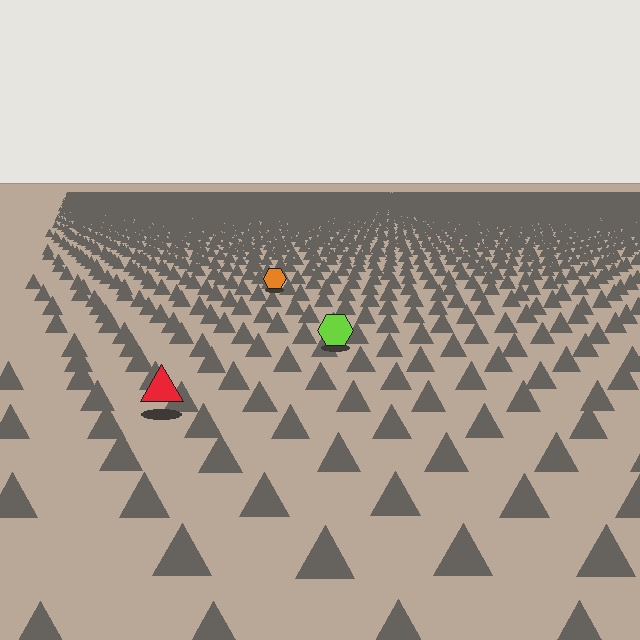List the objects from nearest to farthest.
From nearest to farthest: the red triangle, the lime hexagon, the orange hexagon.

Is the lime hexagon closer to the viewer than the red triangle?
No. The red triangle is closer — you can tell from the texture gradient: the ground texture is coarser near it.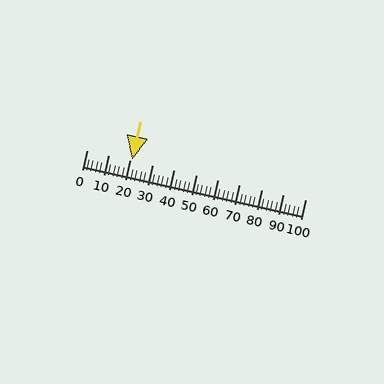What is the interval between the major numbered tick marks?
The major tick marks are spaced 10 units apart.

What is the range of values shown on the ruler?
The ruler shows values from 0 to 100.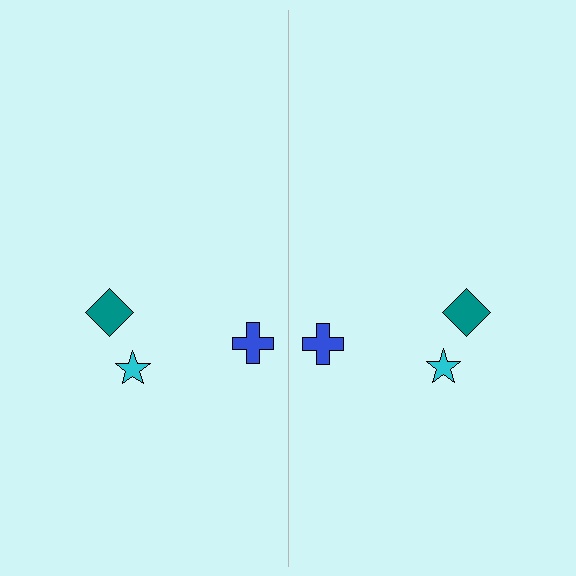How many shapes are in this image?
There are 6 shapes in this image.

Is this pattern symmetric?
Yes, this pattern has bilateral (reflection) symmetry.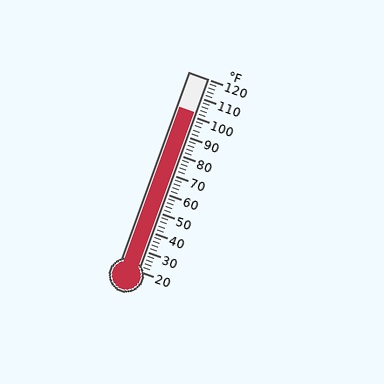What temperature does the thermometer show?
The thermometer shows approximately 102°F.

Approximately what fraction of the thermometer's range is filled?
The thermometer is filled to approximately 80% of its range.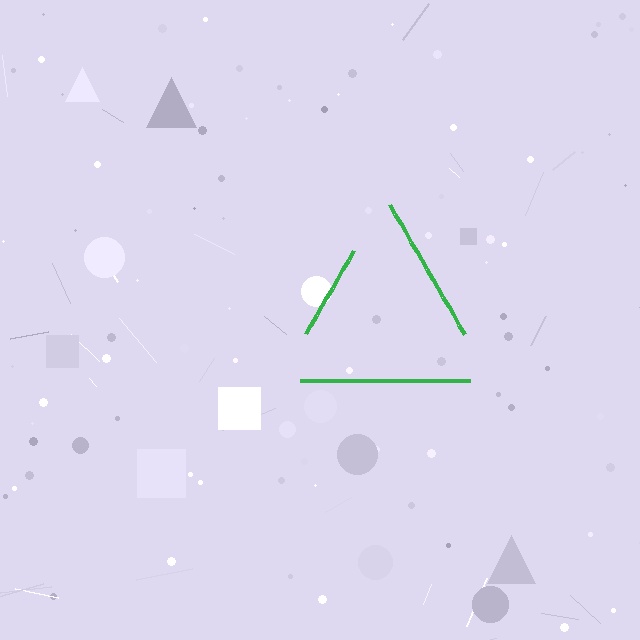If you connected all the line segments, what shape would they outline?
They would outline a triangle.